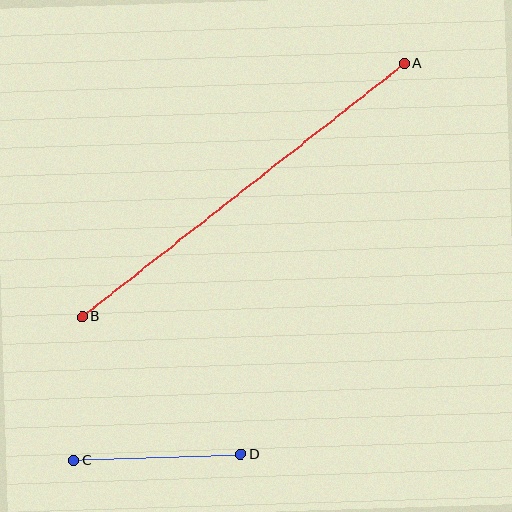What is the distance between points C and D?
The distance is approximately 167 pixels.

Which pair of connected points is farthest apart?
Points A and B are farthest apart.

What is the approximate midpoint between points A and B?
The midpoint is at approximately (243, 190) pixels.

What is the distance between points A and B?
The distance is approximately 410 pixels.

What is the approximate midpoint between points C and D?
The midpoint is at approximately (157, 457) pixels.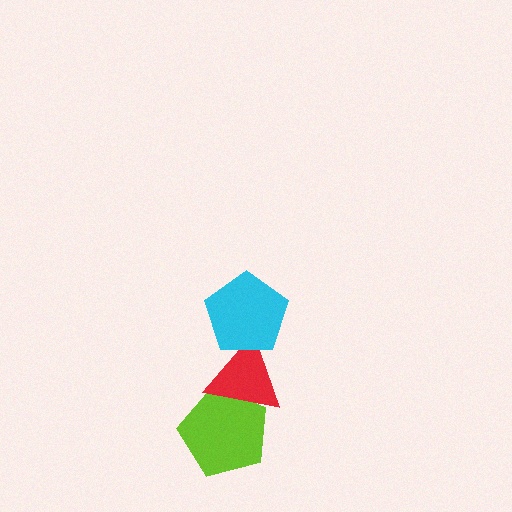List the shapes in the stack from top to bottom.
From top to bottom: the cyan pentagon, the red triangle, the lime pentagon.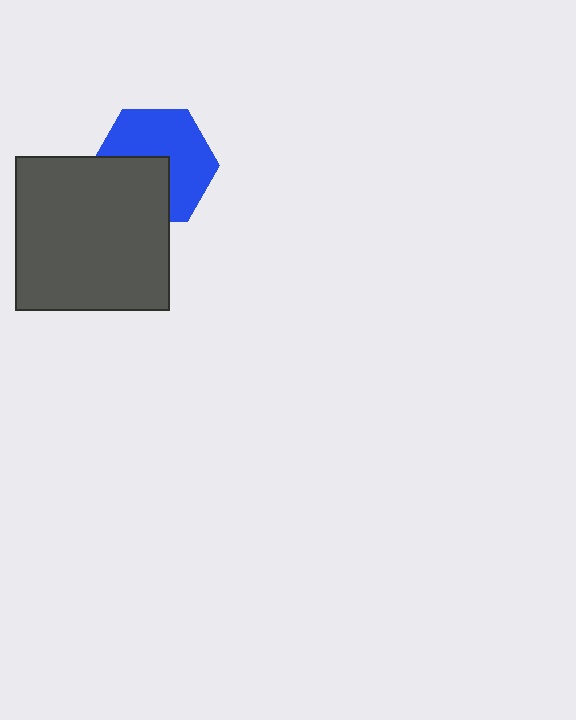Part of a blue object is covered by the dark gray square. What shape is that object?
It is a hexagon.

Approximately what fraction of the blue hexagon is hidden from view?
Roughly 39% of the blue hexagon is hidden behind the dark gray square.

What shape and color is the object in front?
The object in front is a dark gray square.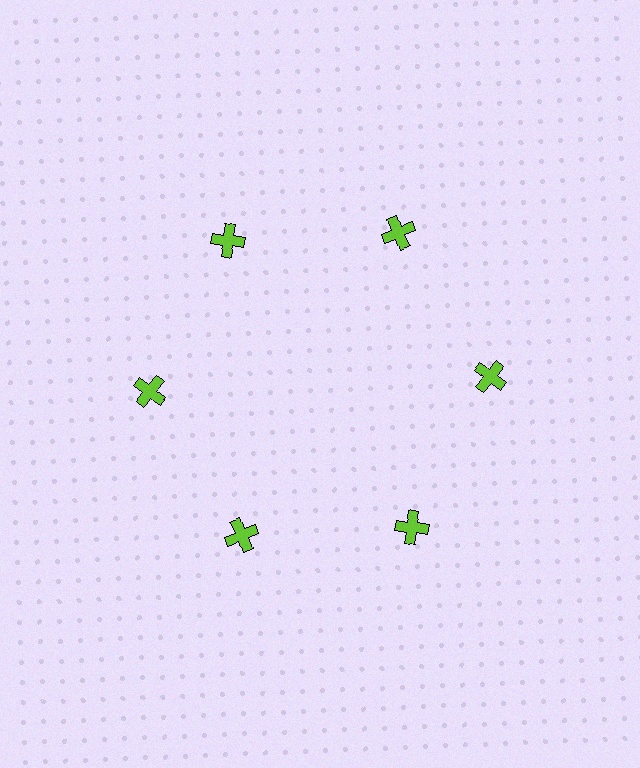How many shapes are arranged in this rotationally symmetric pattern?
There are 6 shapes, arranged in 6 groups of 1.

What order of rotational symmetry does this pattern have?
This pattern has 6-fold rotational symmetry.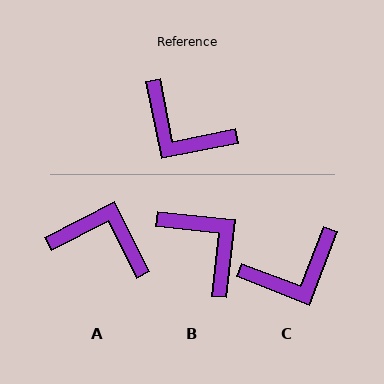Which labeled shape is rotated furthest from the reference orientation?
A, about 165 degrees away.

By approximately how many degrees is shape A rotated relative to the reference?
Approximately 165 degrees clockwise.